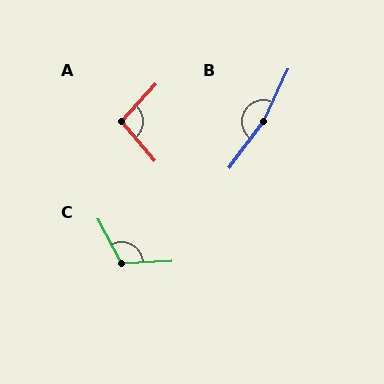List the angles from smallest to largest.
A (97°), C (115°), B (168°).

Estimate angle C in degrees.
Approximately 115 degrees.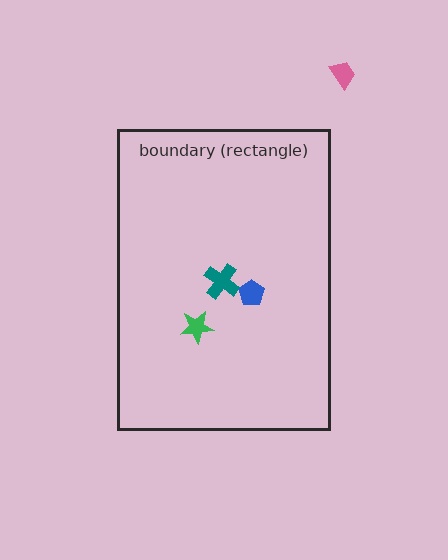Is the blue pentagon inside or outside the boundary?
Inside.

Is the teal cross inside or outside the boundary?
Inside.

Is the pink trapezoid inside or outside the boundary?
Outside.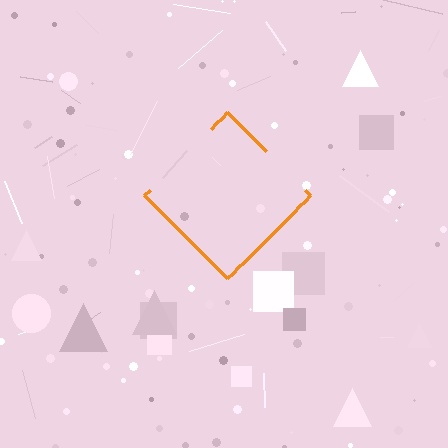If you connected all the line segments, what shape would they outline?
They would outline a diamond.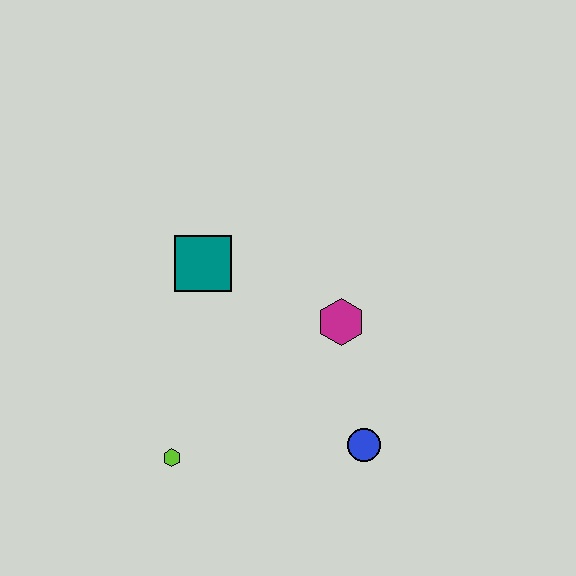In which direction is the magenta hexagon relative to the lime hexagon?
The magenta hexagon is to the right of the lime hexagon.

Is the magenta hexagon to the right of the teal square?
Yes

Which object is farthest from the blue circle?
The teal square is farthest from the blue circle.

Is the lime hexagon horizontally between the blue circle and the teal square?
No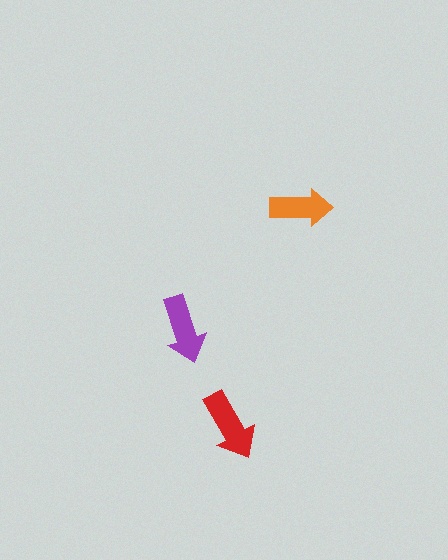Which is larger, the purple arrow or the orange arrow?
The purple one.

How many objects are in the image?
There are 3 objects in the image.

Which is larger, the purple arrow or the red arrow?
The red one.